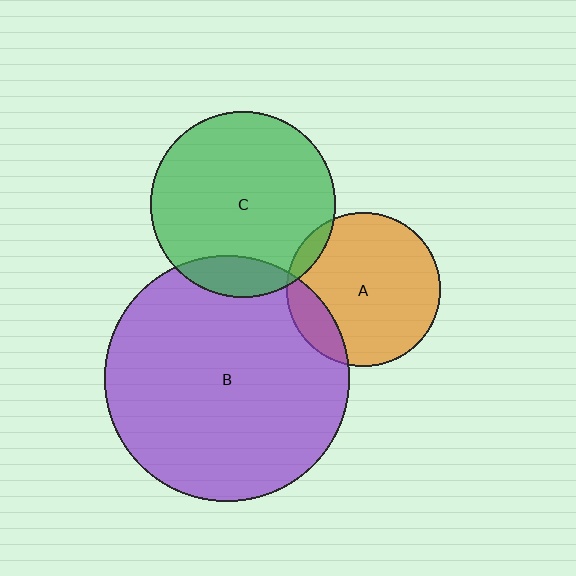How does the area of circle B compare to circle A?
Approximately 2.5 times.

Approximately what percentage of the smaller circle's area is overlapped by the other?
Approximately 5%.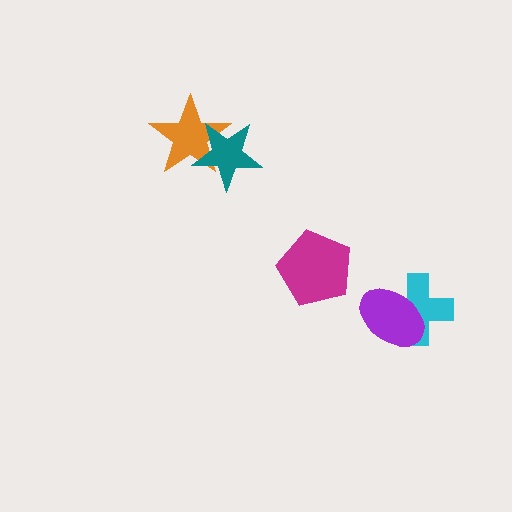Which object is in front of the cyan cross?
The purple ellipse is in front of the cyan cross.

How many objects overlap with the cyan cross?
1 object overlaps with the cyan cross.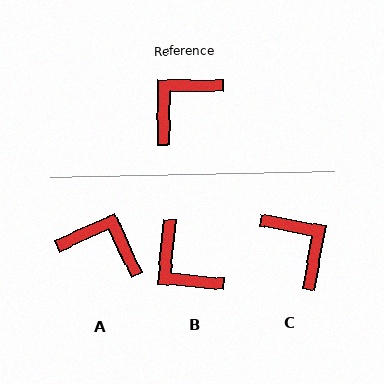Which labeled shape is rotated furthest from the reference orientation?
C, about 100 degrees away.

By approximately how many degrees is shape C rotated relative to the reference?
Approximately 100 degrees clockwise.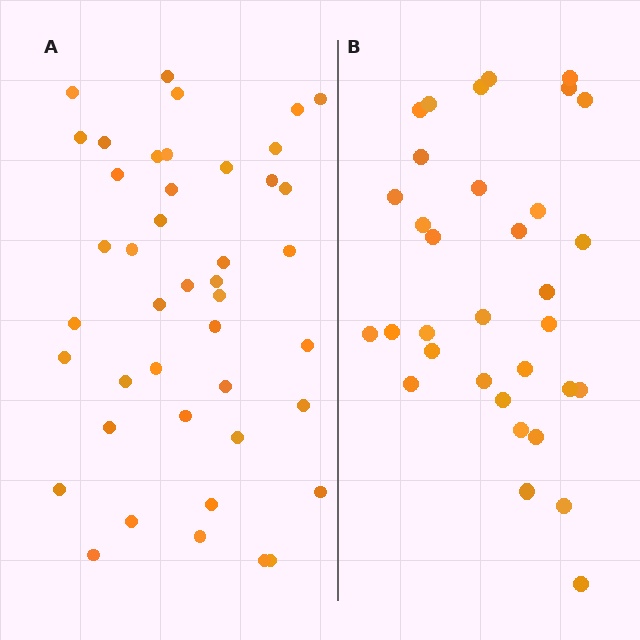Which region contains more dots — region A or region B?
Region A (the left region) has more dots.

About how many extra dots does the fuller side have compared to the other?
Region A has roughly 10 or so more dots than region B.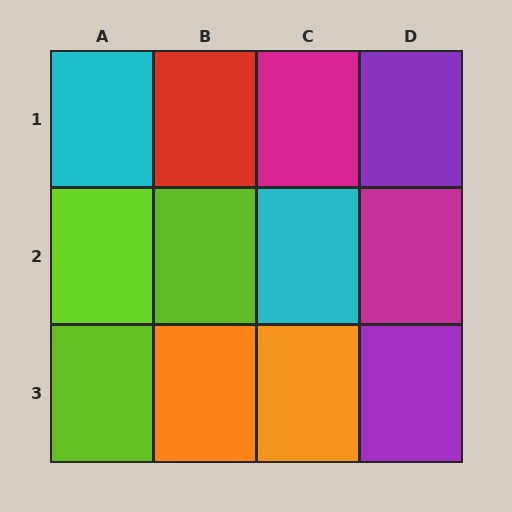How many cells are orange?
2 cells are orange.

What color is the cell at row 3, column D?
Purple.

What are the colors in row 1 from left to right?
Cyan, red, magenta, purple.